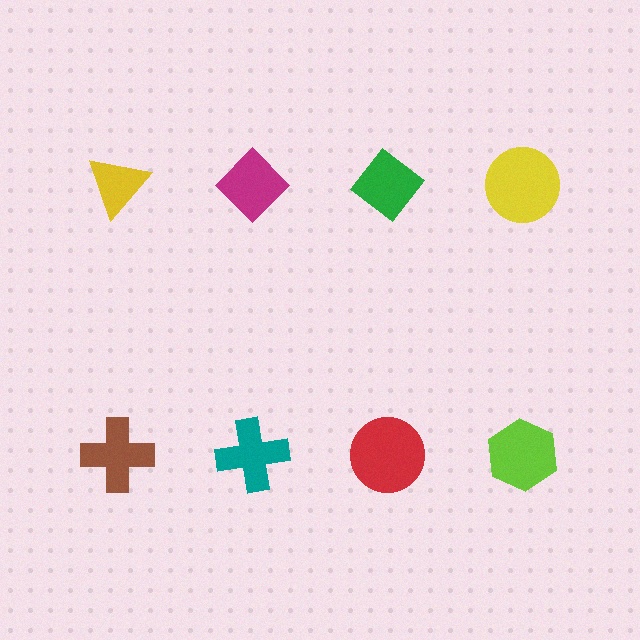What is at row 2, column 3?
A red circle.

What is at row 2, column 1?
A brown cross.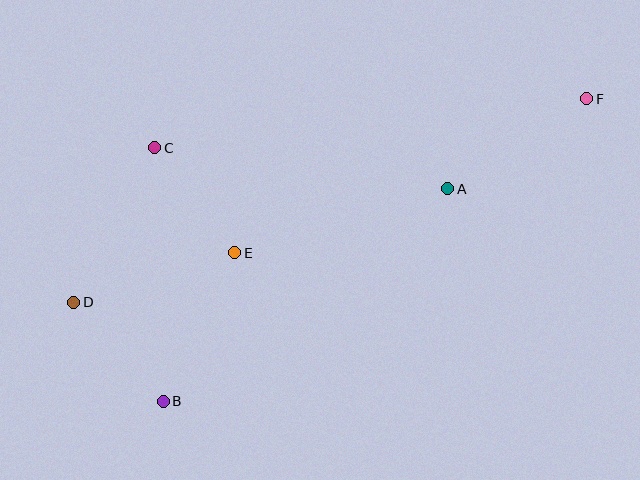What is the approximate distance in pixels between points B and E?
The distance between B and E is approximately 165 pixels.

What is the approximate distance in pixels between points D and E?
The distance between D and E is approximately 168 pixels.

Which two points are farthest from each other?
Points D and F are farthest from each other.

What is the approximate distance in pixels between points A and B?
The distance between A and B is approximately 355 pixels.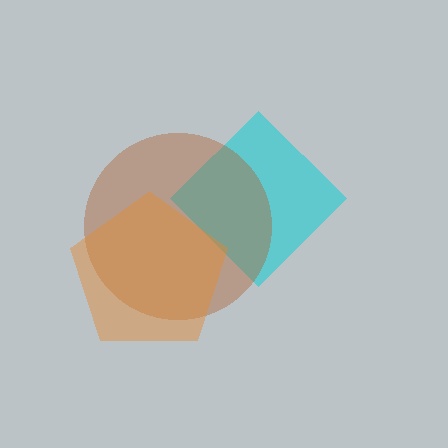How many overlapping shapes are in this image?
There are 3 overlapping shapes in the image.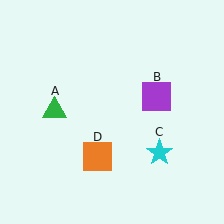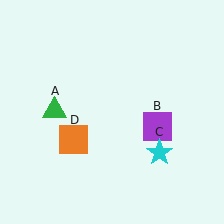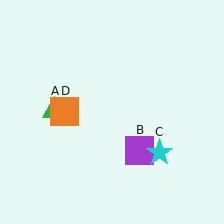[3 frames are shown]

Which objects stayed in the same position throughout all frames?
Green triangle (object A) and cyan star (object C) remained stationary.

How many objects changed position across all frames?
2 objects changed position: purple square (object B), orange square (object D).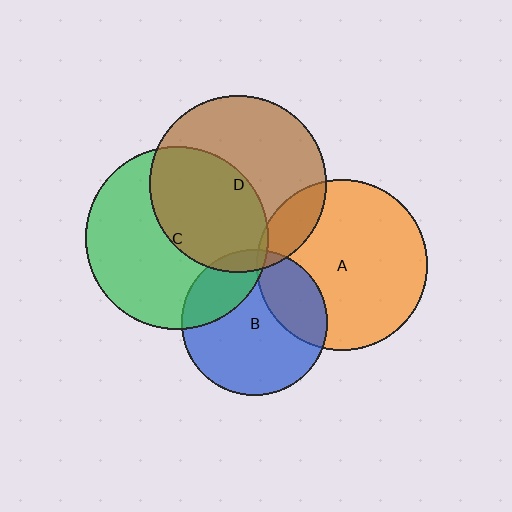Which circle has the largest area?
Circle C (green).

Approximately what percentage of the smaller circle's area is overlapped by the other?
Approximately 45%.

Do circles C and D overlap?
Yes.